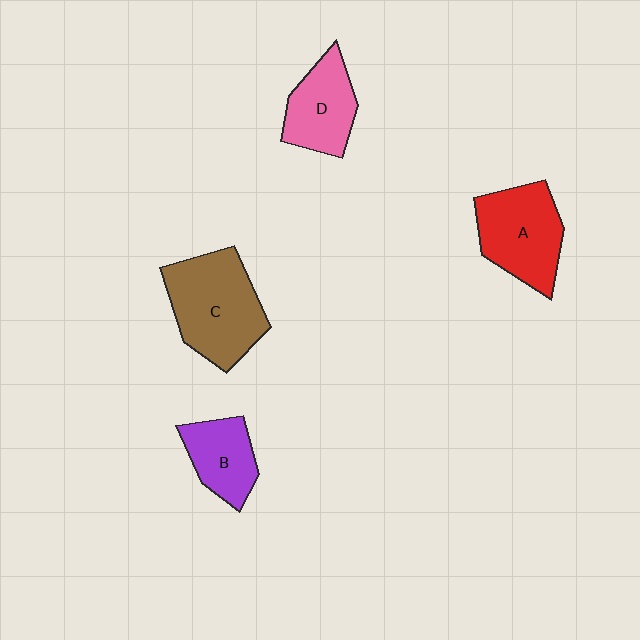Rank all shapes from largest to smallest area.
From largest to smallest: C (brown), A (red), D (pink), B (purple).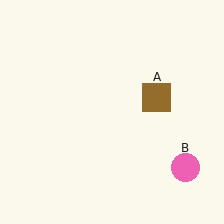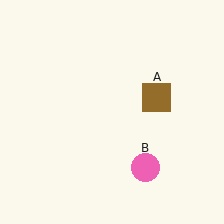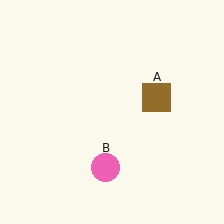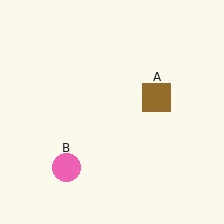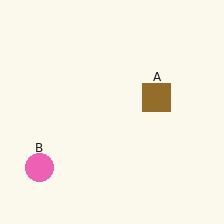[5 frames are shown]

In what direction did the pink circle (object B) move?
The pink circle (object B) moved left.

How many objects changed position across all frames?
1 object changed position: pink circle (object B).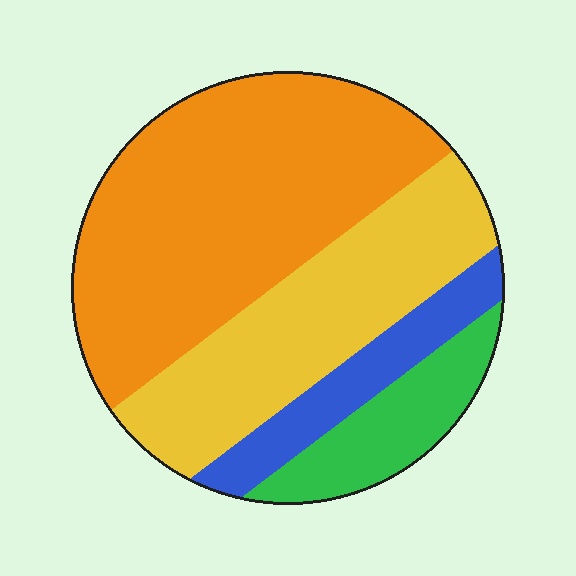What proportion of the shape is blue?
Blue covers 11% of the shape.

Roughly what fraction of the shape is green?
Green covers about 10% of the shape.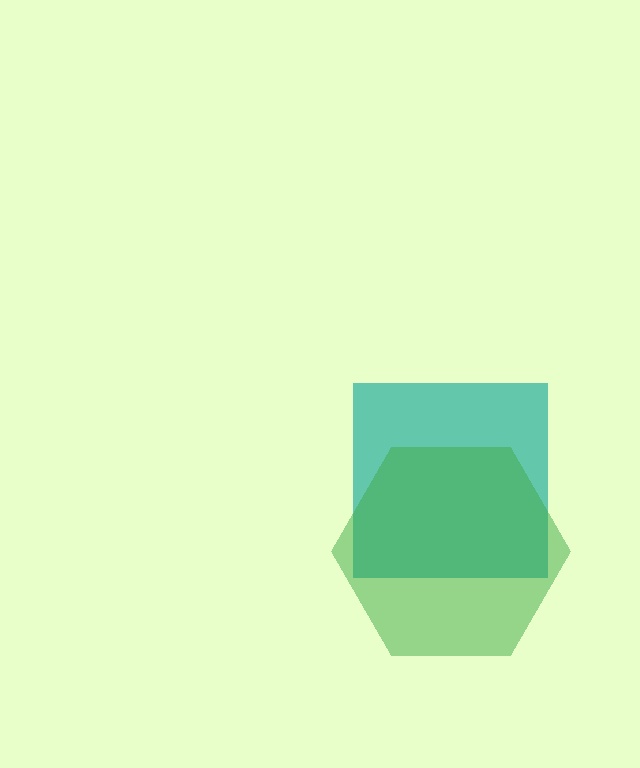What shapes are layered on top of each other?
The layered shapes are: a teal square, a green hexagon.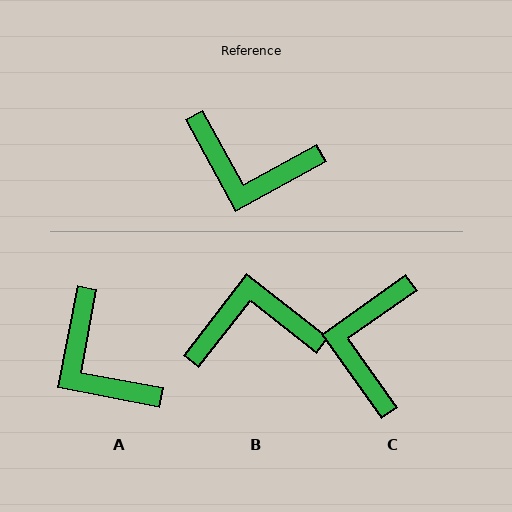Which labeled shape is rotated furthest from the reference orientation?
B, about 157 degrees away.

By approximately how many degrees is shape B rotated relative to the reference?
Approximately 157 degrees clockwise.